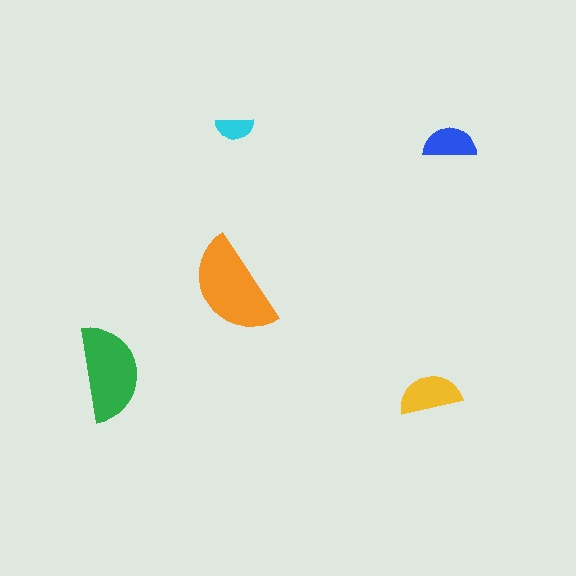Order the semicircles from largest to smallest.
the orange one, the green one, the yellow one, the blue one, the cyan one.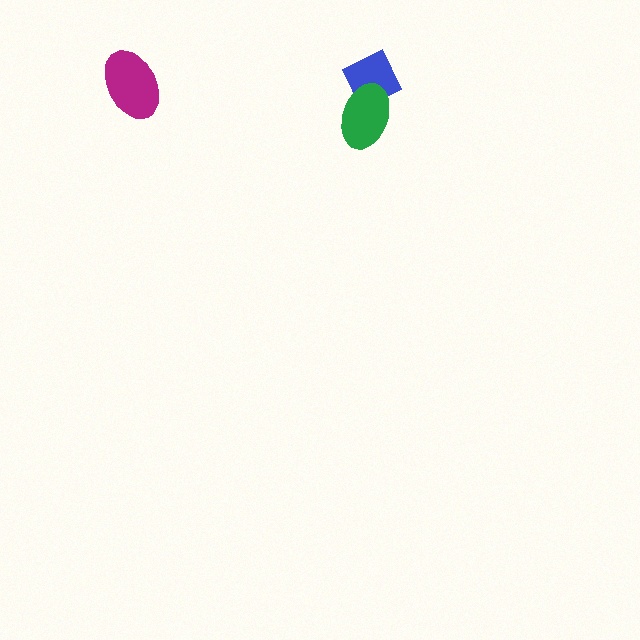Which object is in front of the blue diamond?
The green ellipse is in front of the blue diamond.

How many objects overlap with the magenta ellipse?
0 objects overlap with the magenta ellipse.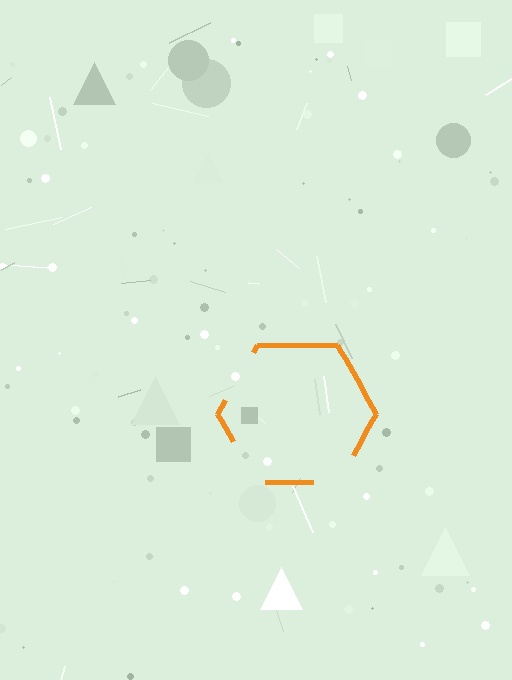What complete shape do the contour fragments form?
The contour fragments form a hexagon.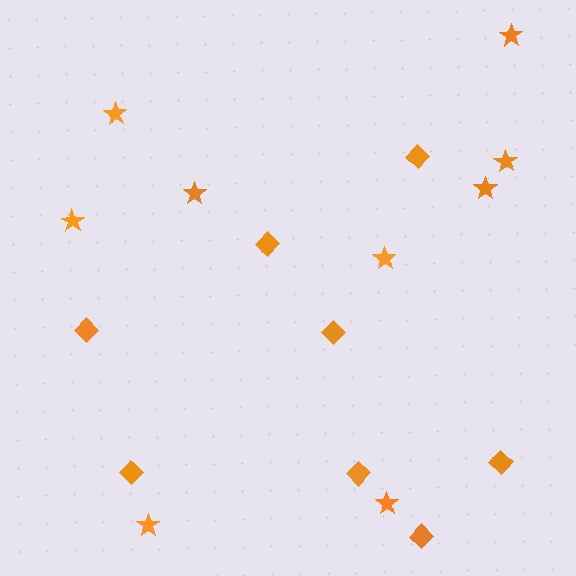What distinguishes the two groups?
There are 2 groups: one group of diamonds (8) and one group of stars (9).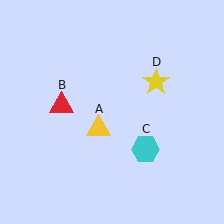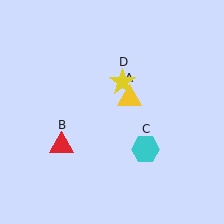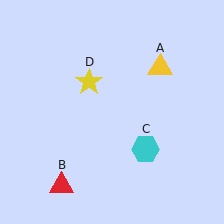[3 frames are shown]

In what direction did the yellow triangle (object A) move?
The yellow triangle (object A) moved up and to the right.